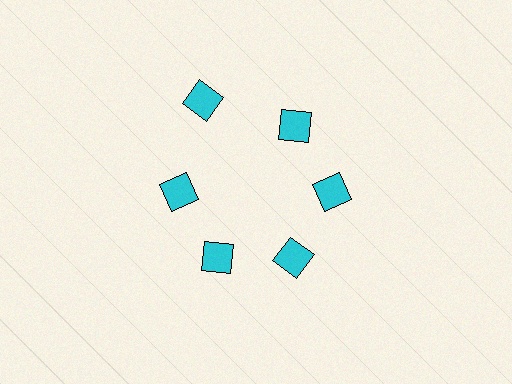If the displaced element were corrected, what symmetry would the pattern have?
It would have 6-fold rotational symmetry — the pattern would map onto itself every 60 degrees.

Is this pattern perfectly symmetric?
No. The 6 cyan diamonds are arranged in a ring, but one element near the 11 o'clock position is pushed outward from the center, breaking the 6-fold rotational symmetry.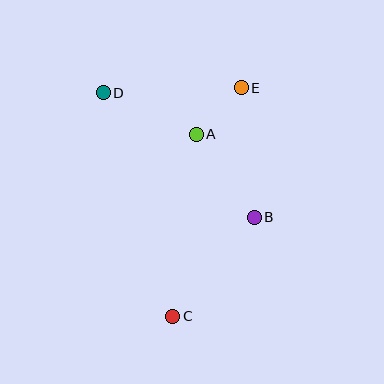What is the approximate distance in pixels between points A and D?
The distance between A and D is approximately 102 pixels.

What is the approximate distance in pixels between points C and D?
The distance between C and D is approximately 234 pixels.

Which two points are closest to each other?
Points A and E are closest to each other.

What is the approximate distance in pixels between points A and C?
The distance between A and C is approximately 183 pixels.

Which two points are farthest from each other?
Points C and E are farthest from each other.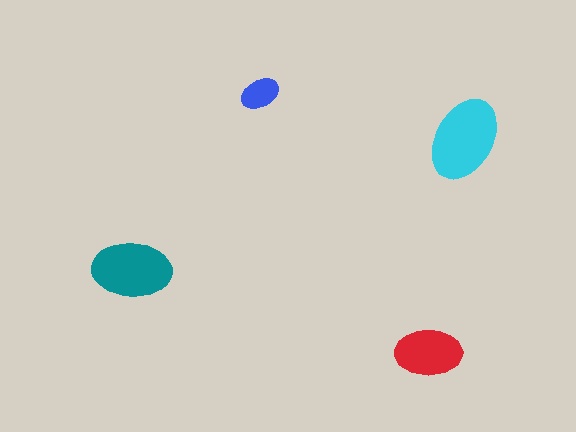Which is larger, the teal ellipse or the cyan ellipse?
The cyan one.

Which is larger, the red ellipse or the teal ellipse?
The teal one.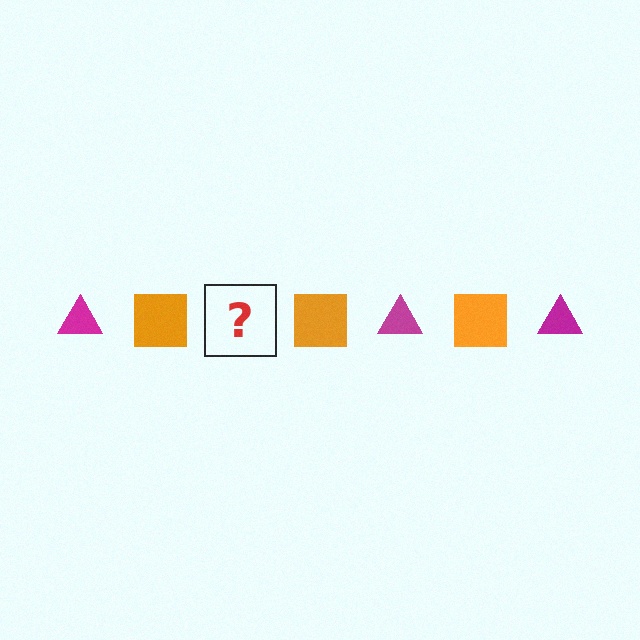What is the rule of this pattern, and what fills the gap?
The rule is that the pattern alternates between magenta triangle and orange square. The gap should be filled with a magenta triangle.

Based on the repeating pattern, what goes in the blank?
The blank should be a magenta triangle.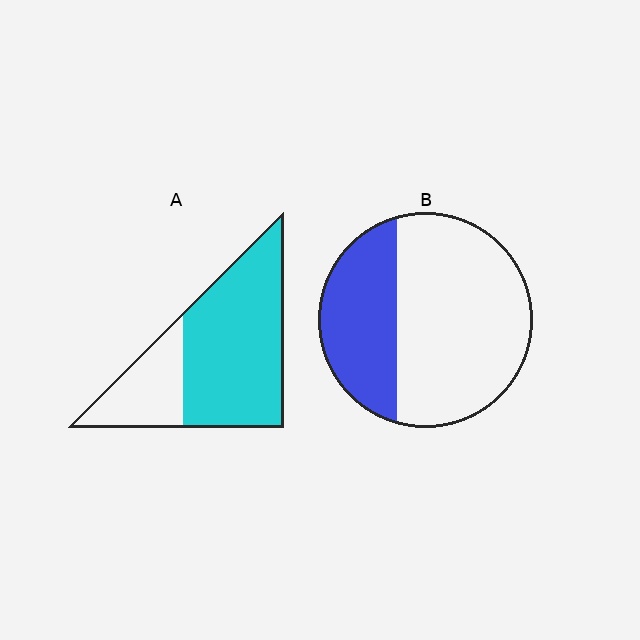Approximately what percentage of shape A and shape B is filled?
A is approximately 70% and B is approximately 35%.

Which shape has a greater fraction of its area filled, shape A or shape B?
Shape A.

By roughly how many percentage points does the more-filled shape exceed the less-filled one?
By roughly 40 percentage points (A over B).